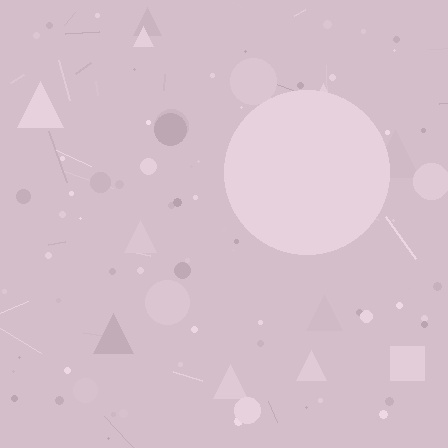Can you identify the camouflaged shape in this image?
The camouflaged shape is a circle.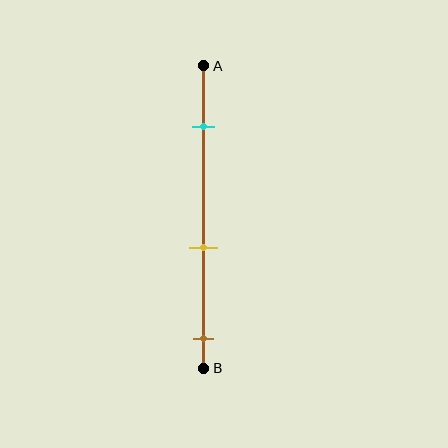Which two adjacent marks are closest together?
The yellow and brown marks are the closest adjacent pair.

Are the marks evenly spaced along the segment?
Yes, the marks are approximately evenly spaced.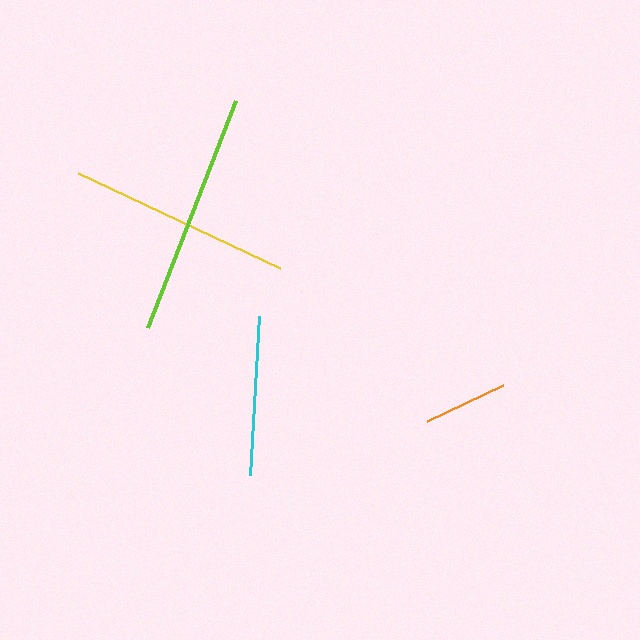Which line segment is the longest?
The lime line is the longest at approximately 243 pixels.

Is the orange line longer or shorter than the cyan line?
The cyan line is longer than the orange line.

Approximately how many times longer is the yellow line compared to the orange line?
The yellow line is approximately 2.6 times the length of the orange line.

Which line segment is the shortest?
The orange line is the shortest at approximately 85 pixels.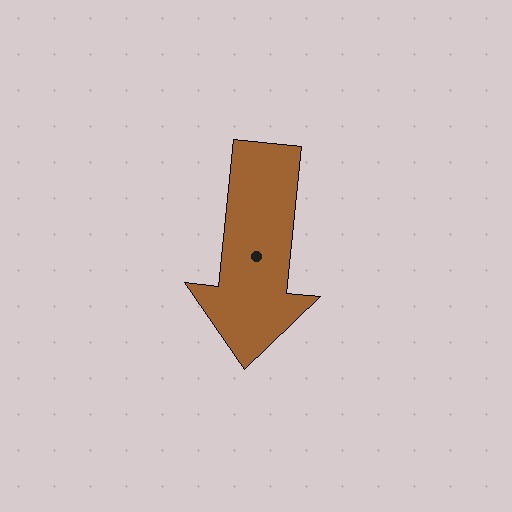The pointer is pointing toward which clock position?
Roughly 6 o'clock.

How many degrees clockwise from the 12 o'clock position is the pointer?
Approximately 186 degrees.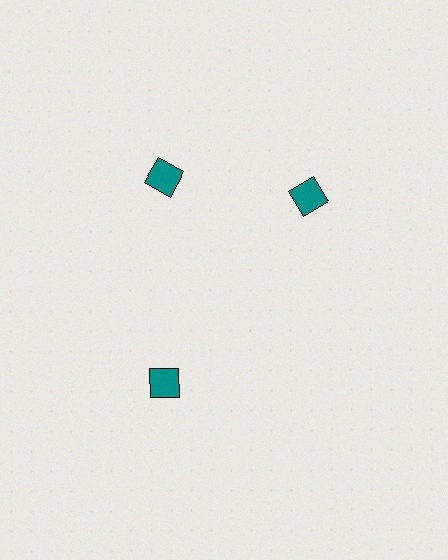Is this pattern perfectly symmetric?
No. The 3 teal diamonds are arranged in a ring, but one element near the 3 o'clock position is rotated out of alignment along the ring, breaking the 3-fold rotational symmetry.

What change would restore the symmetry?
The symmetry would be restored by rotating it back into even spacing with its neighbors so that all 3 diamonds sit at equal angles and equal distance from the center.